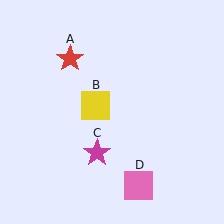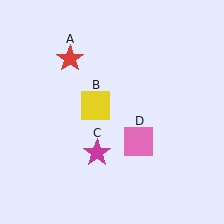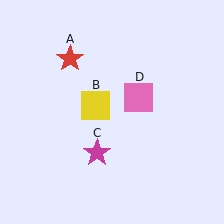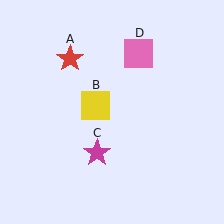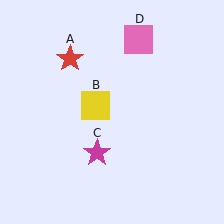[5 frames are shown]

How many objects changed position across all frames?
1 object changed position: pink square (object D).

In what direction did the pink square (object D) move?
The pink square (object D) moved up.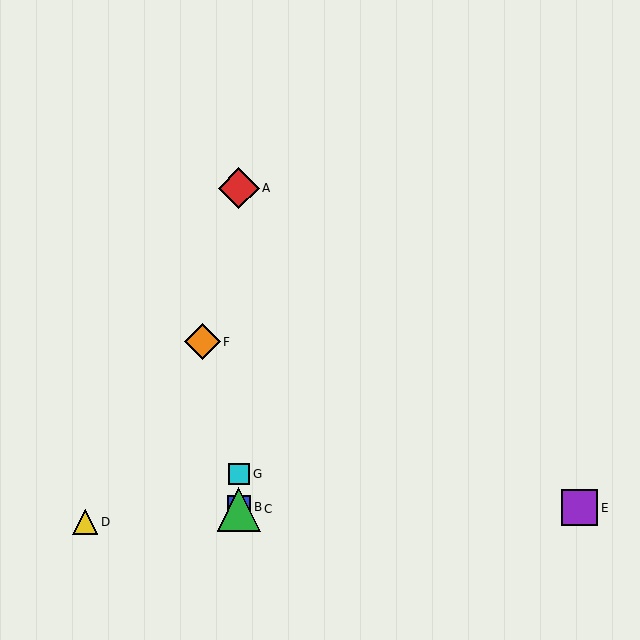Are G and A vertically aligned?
Yes, both are at x≈239.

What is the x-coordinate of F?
Object F is at x≈202.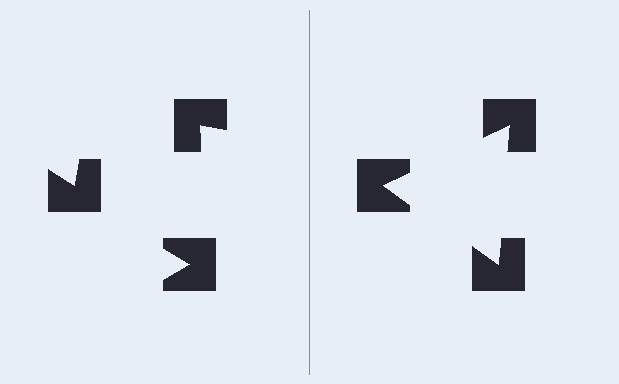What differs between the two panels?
The notched squares are positioned identically on both sides; only the wedge orientations differ. On the right they align to a triangle; on the left they are misaligned.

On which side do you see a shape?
An illusory triangle appears on the right side. On the left side the wedge cuts are rotated, so no coherent shape forms.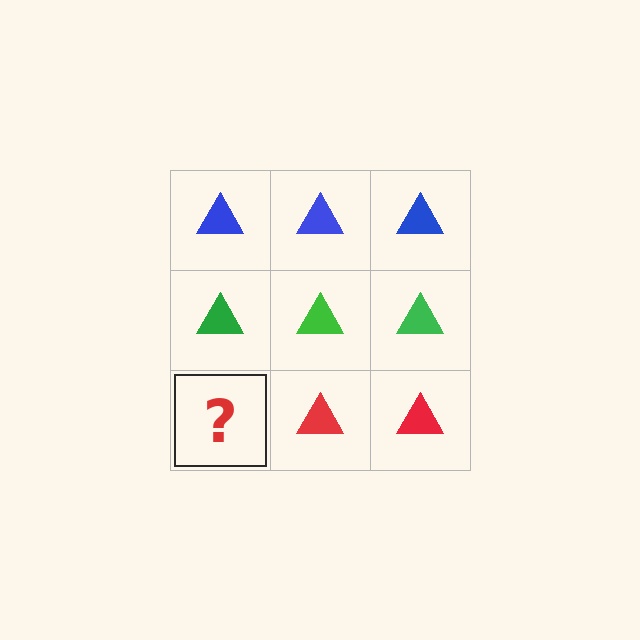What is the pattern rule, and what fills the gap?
The rule is that each row has a consistent color. The gap should be filled with a red triangle.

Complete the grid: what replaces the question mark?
The question mark should be replaced with a red triangle.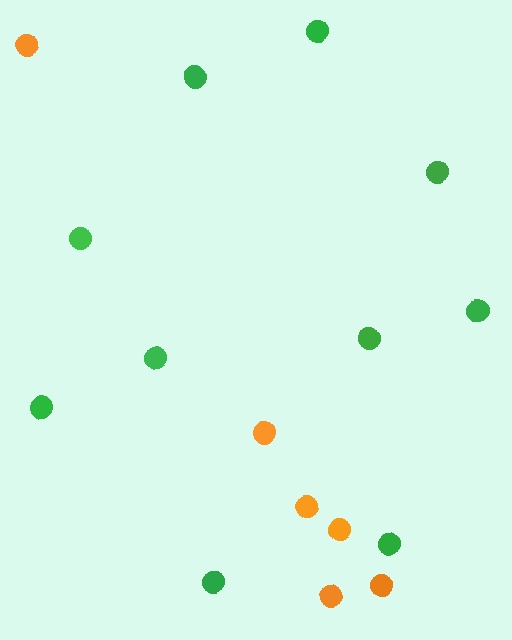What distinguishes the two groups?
There are 2 groups: one group of green circles (10) and one group of orange circles (6).